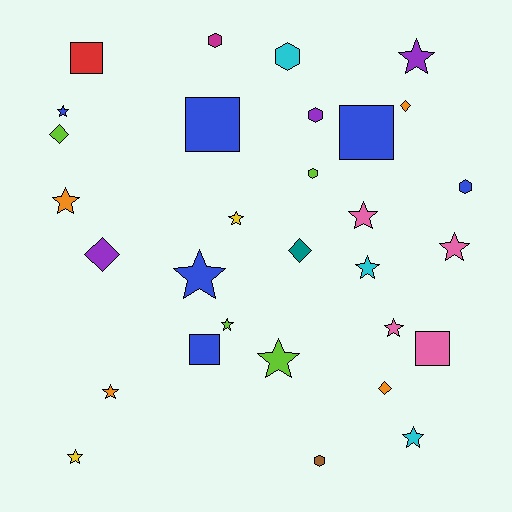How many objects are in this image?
There are 30 objects.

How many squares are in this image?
There are 5 squares.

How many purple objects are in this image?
There are 3 purple objects.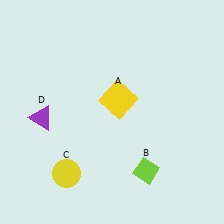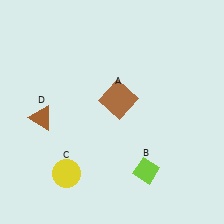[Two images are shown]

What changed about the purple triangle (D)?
In Image 1, D is purple. In Image 2, it changed to brown.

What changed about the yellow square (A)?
In Image 1, A is yellow. In Image 2, it changed to brown.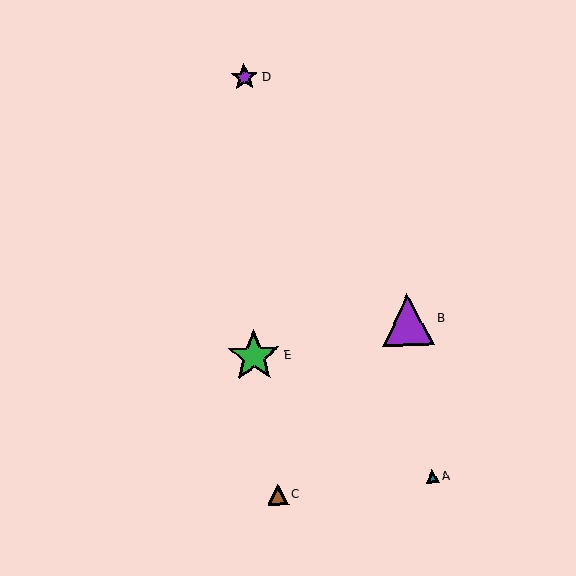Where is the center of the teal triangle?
The center of the teal triangle is at (432, 476).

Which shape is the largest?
The green star (labeled E) is the largest.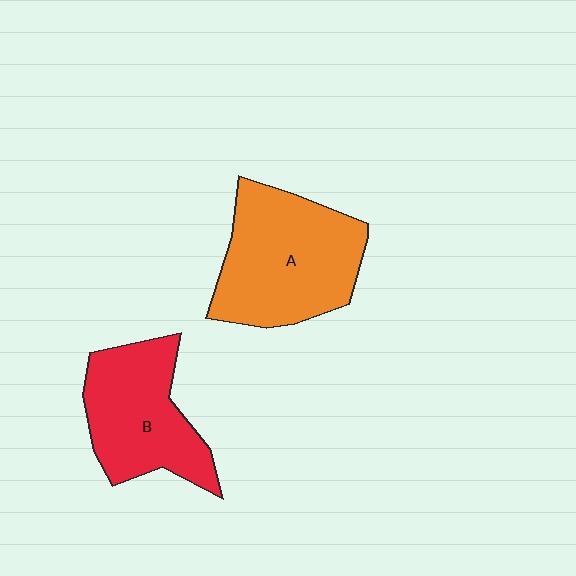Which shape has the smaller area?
Shape B (red).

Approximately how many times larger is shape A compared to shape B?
Approximately 1.2 times.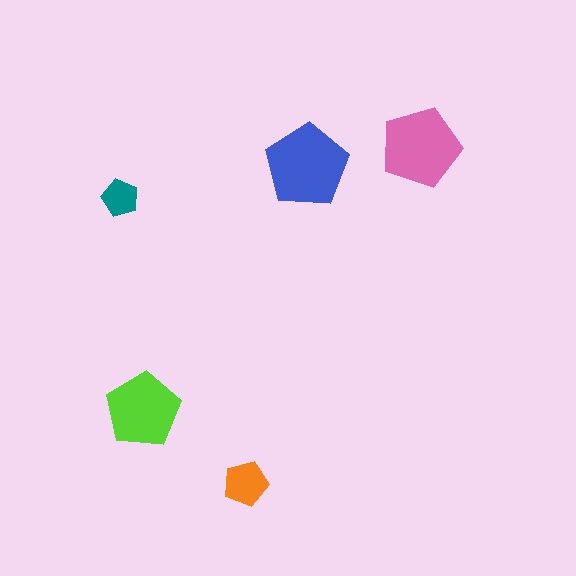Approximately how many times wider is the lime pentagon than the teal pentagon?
About 2 times wider.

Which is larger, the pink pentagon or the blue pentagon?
The blue one.